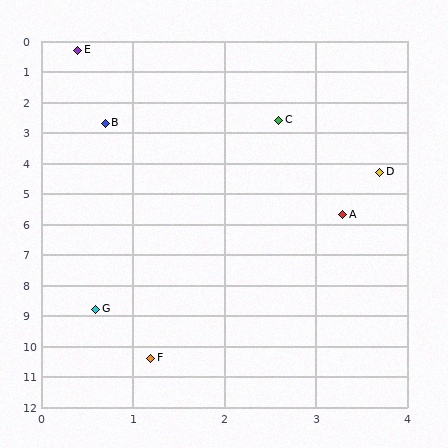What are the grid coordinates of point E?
Point E is at approximately (0.4, 0.3).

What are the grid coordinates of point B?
Point B is at approximately (0.7, 2.7).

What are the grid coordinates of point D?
Point D is at approximately (3.7, 4.3).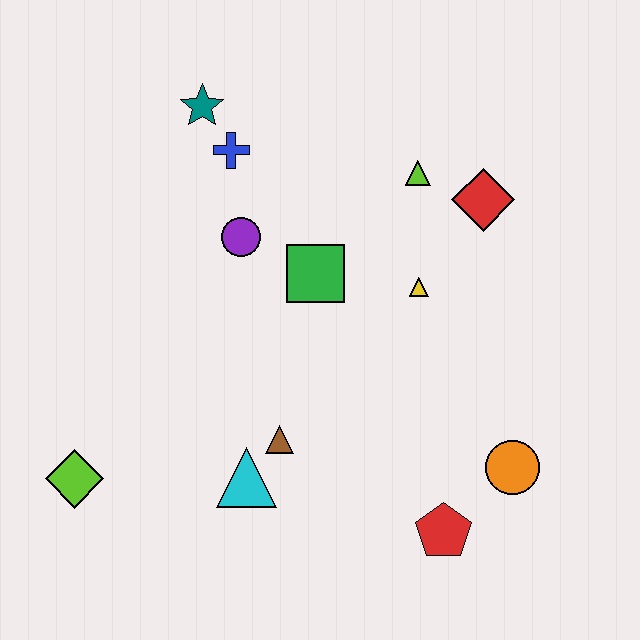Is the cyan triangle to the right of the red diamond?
No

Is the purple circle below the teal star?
Yes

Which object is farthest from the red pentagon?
The teal star is farthest from the red pentagon.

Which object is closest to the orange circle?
The red pentagon is closest to the orange circle.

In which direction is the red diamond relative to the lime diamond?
The red diamond is to the right of the lime diamond.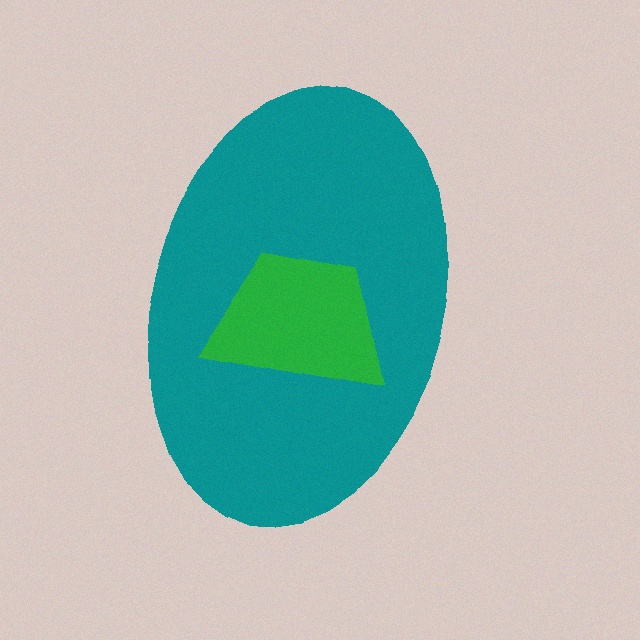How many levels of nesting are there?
2.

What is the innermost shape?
The green trapezoid.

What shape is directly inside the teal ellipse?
The green trapezoid.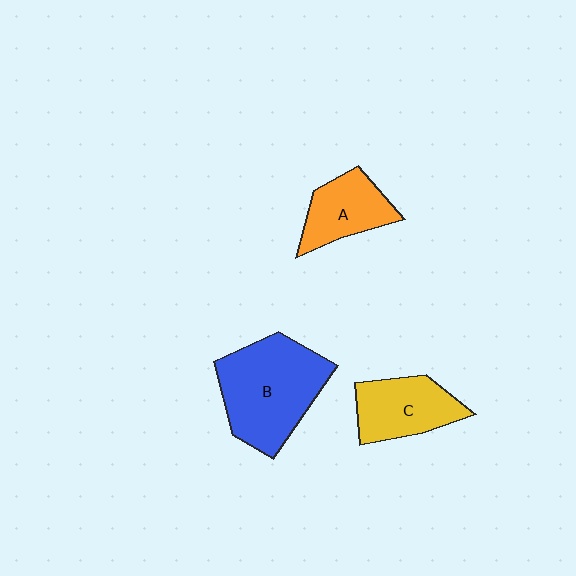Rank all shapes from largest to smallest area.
From largest to smallest: B (blue), C (yellow), A (orange).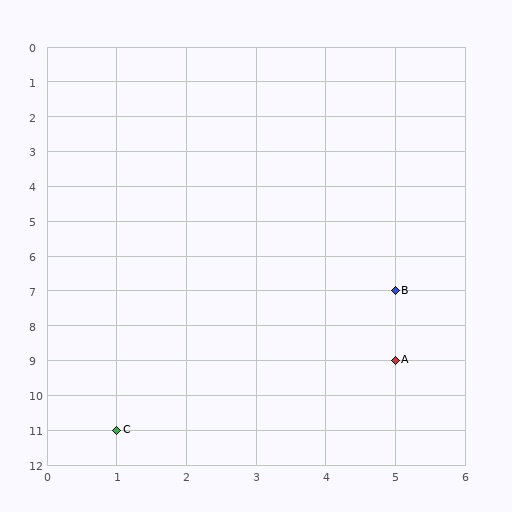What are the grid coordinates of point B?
Point B is at grid coordinates (5, 7).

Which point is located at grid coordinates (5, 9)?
Point A is at (5, 9).